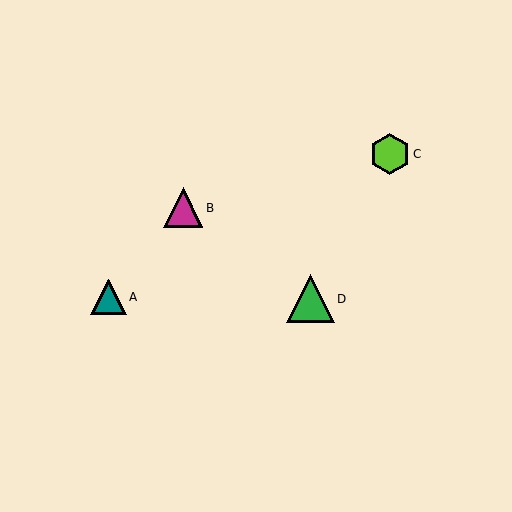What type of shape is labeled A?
Shape A is a teal triangle.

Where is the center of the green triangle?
The center of the green triangle is at (310, 299).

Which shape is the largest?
The green triangle (labeled D) is the largest.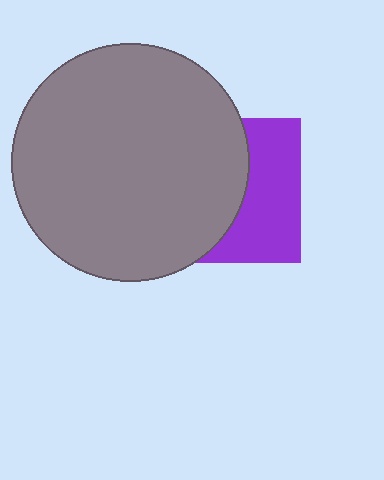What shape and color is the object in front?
The object in front is a gray circle.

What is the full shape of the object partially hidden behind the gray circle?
The partially hidden object is a purple square.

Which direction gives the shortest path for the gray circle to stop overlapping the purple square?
Moving left gives the shortest separation.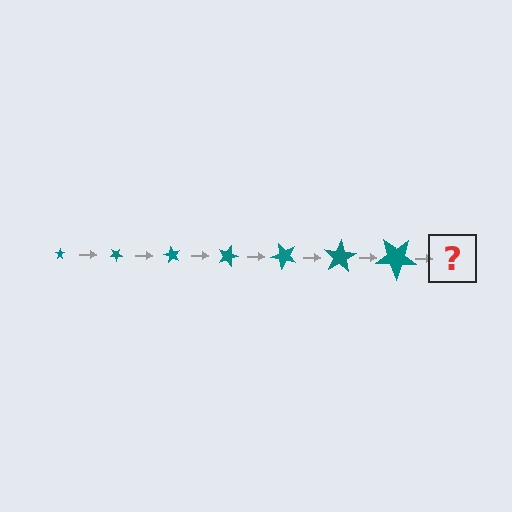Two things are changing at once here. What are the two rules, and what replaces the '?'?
The two rules are that the star grows larger each step and it rotates 30 degrees each step. The '?' should be a star, larger than the previous one and rotated 210 degrees from the start.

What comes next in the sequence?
The next element should be a star, larger than the previous one and rotated 210 degrees from the start.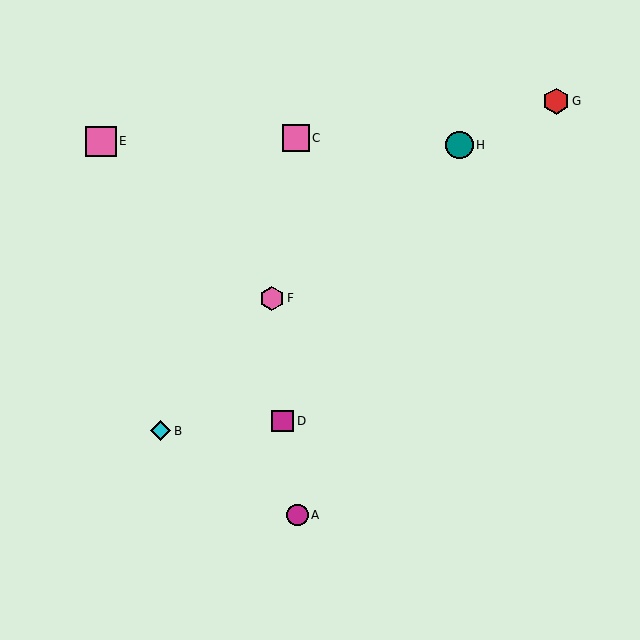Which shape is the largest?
The pink square (labeled E) is the largest.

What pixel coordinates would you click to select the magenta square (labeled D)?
Click at (283, 421) to select the magenta square D.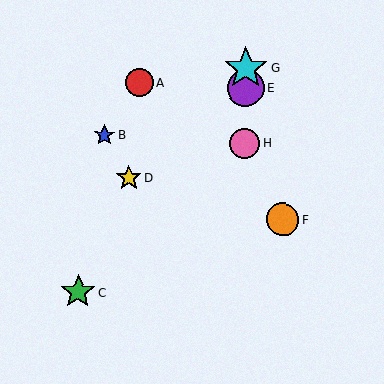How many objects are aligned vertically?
3 objects (E, G, H) are aligned vertically.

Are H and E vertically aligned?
Yes, both are at x≈245.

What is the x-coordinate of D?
Object D is at x≈129.